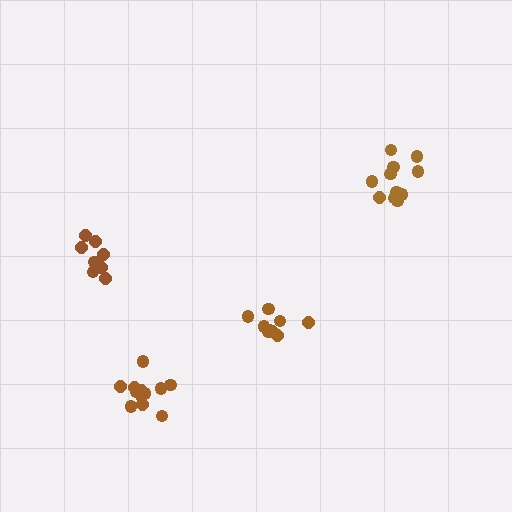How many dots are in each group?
Group 1: 9 dots, Group 2: 8 dots, Group 3: 12 dots, Group 4: 11 dots (40 total).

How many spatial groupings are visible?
There are 4 spatial groupings.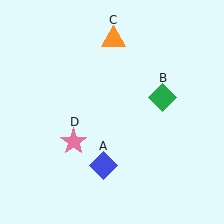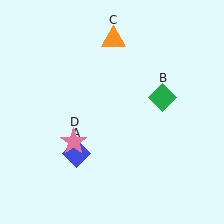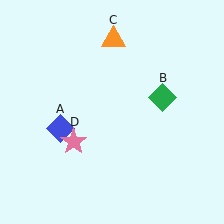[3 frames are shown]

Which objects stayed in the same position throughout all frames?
Green diamond (object B) and orange triangle (object C) and pink star (object D) remained stationary.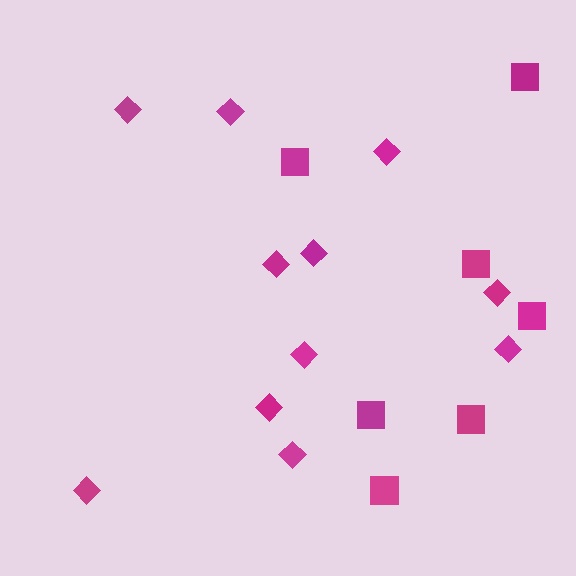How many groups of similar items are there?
There are 2 groups: one group of squares (7) and one group of diamonds (11).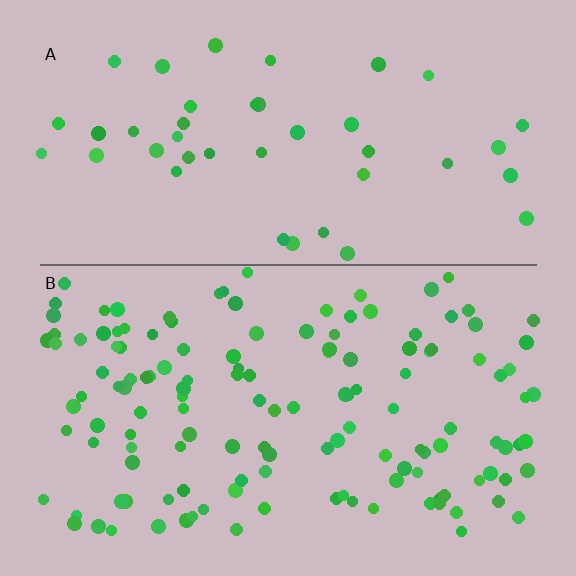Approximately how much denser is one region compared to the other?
Approximately 3.2× — region B over region A.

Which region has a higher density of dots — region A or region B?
B (the bottom).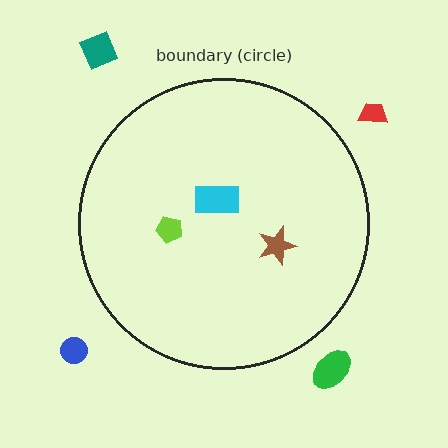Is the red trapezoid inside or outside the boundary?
Outside.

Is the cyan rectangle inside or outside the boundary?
Inside.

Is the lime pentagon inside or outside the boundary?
Inside.